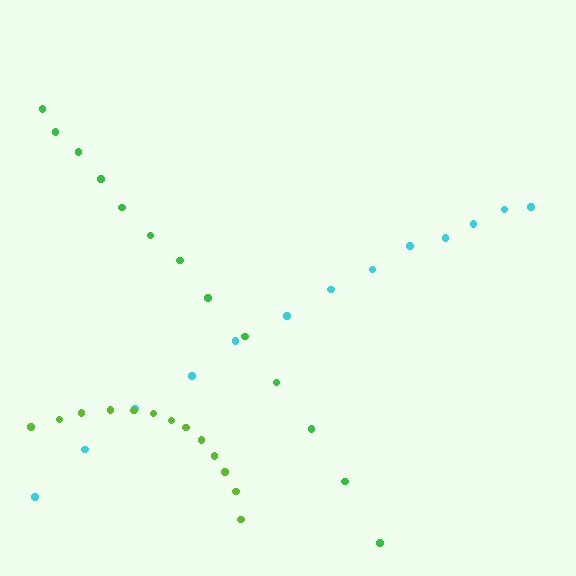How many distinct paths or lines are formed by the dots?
There are 3 distinct paths.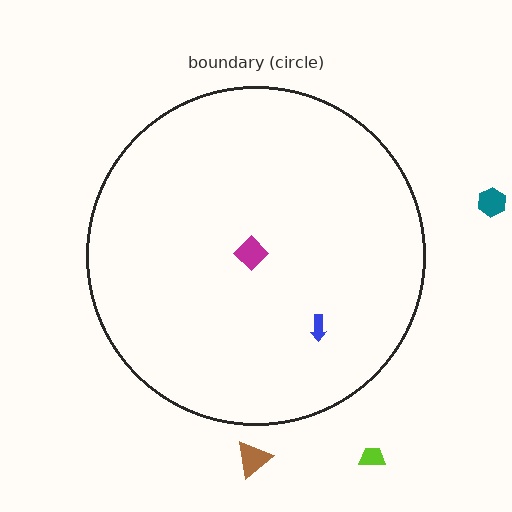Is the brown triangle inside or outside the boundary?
Outside.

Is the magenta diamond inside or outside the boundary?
Inside.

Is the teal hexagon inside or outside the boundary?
Outside.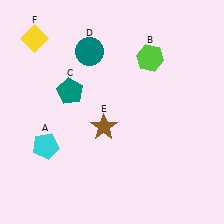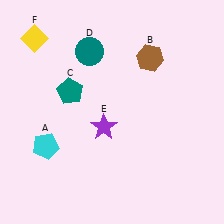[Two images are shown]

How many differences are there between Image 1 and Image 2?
There are 2 differences between the two images.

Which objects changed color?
B changed from lime to brown. E changed from brown to purple.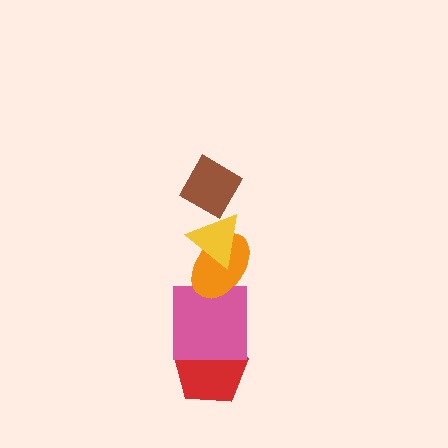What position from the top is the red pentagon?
The red pentagon is 5th from the top.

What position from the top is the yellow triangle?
The yellow triangle is 2nd from the top.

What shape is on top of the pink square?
The orange ellipse is on top of the pink square.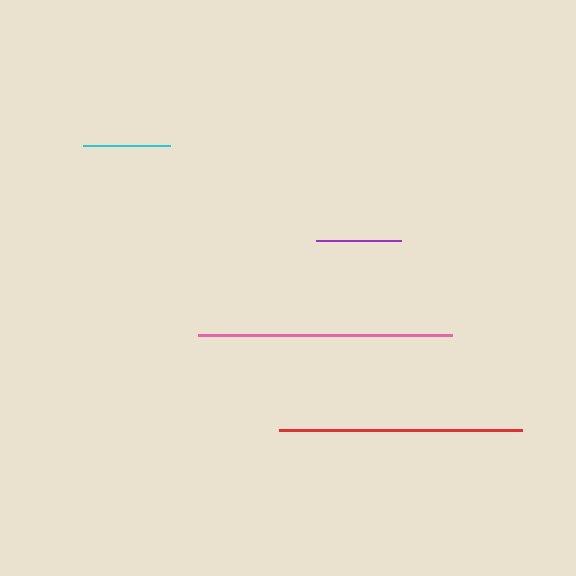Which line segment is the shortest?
The purple line is the shortest at approximately 85 pixels.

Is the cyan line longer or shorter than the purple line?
The cyan line is longer than the purple line.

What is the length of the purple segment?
The purple segment is approximately 85 pixels long.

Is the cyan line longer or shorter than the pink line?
The pink line is longer than the cyan line.